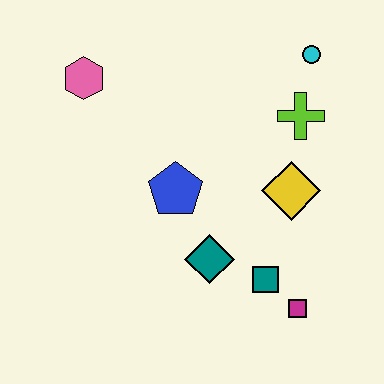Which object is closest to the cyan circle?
The lime cross is closest to the cyan circle.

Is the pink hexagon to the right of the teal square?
No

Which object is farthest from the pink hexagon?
The magenta square is farthest from the pink hexagon.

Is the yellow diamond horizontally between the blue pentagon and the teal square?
No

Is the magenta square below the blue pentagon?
Yes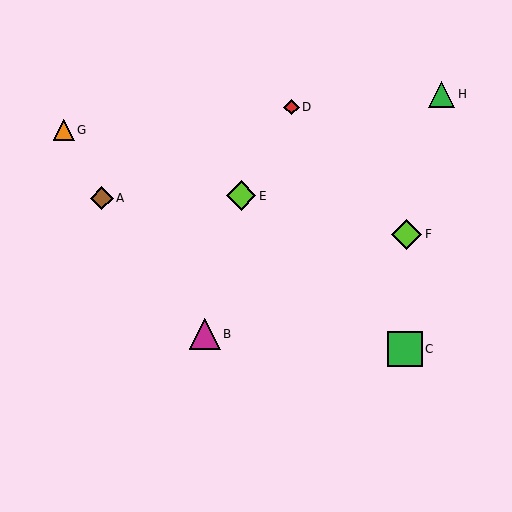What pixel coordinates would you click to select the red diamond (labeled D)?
Click at (292, 107) to select the red diamond D.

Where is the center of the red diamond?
The center of the red diamond is at (292, 107).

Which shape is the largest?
The green square (labeled C) is the largest.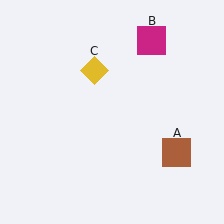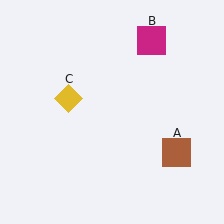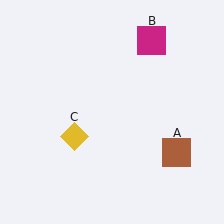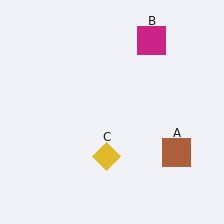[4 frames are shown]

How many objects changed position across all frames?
1 object changed position: yellow diamond (object C).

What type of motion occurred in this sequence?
The yellow diamond (object C) rotated counterclockwise around the center of the scene.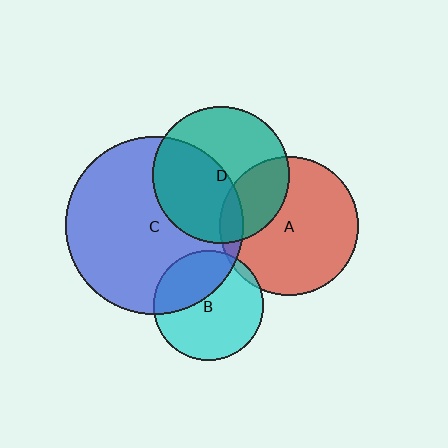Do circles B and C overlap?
Yes.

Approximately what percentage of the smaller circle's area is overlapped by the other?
Approximately 35%.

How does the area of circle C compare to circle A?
Approximately 1.6 times.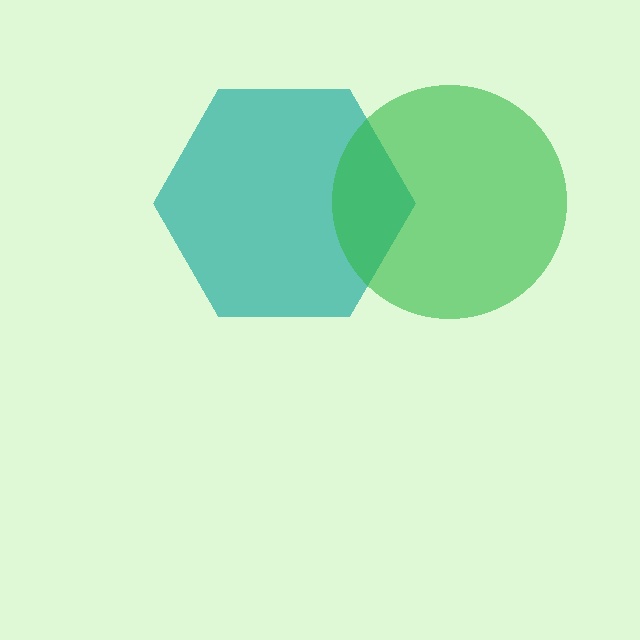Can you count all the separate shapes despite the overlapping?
Yes, there are 2 separate shapes.